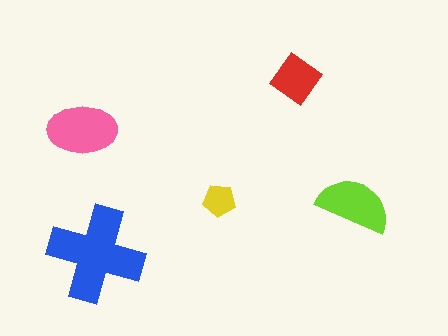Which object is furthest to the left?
The pink ellipse is leftmost.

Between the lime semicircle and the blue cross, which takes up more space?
The blue cross.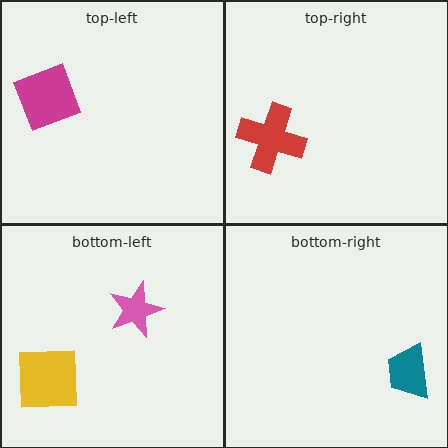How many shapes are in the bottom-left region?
2.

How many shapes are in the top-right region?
1.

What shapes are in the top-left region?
The magenta square.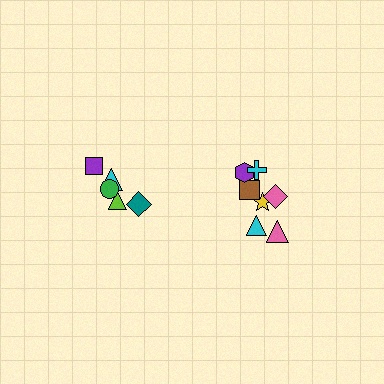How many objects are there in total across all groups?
There are 12 objects.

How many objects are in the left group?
There are 5 objects.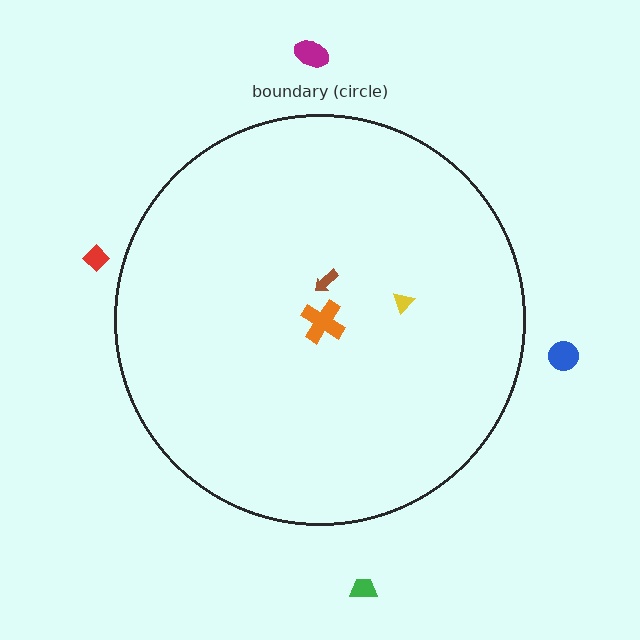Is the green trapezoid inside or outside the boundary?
Outside.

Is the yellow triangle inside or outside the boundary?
Inside.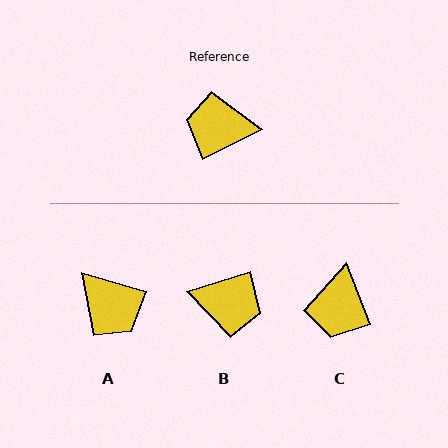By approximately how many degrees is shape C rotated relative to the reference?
Approximately 85 degrees counter-clockwise.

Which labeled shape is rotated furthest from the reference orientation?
B, about 171 degrees away.